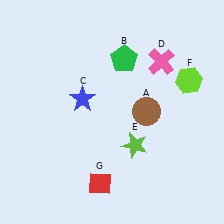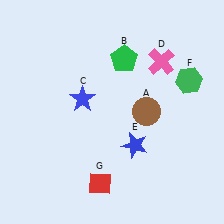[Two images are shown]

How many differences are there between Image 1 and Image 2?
There are 2 differences between the two images.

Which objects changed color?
E changed from lime to blue. F changed from lime to green.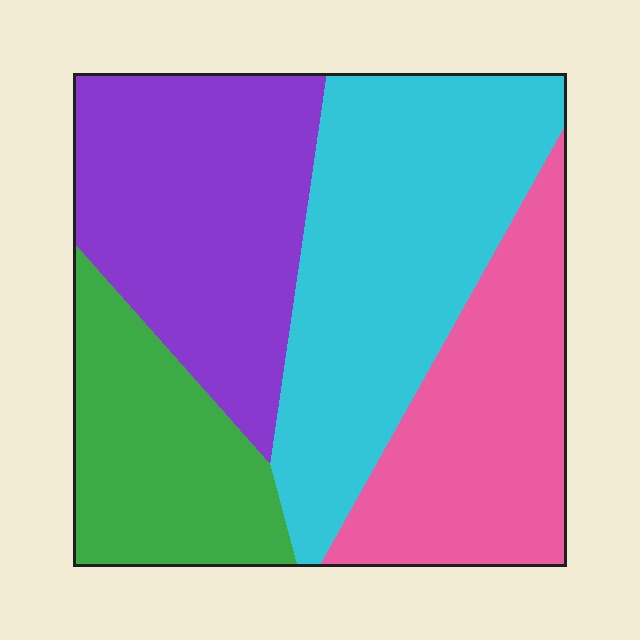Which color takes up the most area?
Cyan, at roughly 30%.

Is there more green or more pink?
Pink.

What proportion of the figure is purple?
Purple takes up about one quarter (1/4) of the figure.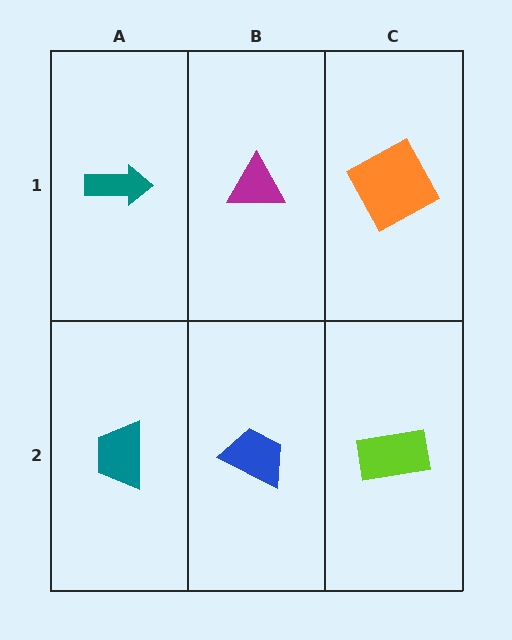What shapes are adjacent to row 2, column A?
A teal arrow (row 1, column A), a blue trapezoid (row 2, column B).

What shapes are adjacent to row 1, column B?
A blue trapezoid (row 2, column B), a teal arrow (row 1, column A), an orange square (row 1, column C).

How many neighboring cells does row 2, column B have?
3.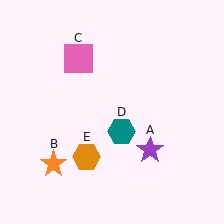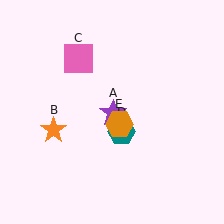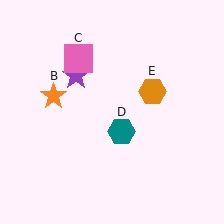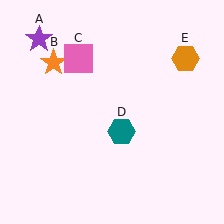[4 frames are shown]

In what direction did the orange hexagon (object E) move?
The orange hexagon (object E) moved up and to the right.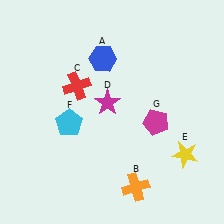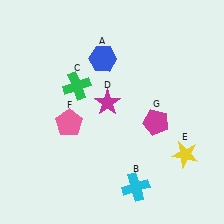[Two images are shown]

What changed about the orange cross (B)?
In Image 1, B is orange. In Image 2, it changed to cyan.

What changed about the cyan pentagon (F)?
In Image 1, F is cyan. In Image 2, it changed to pink.